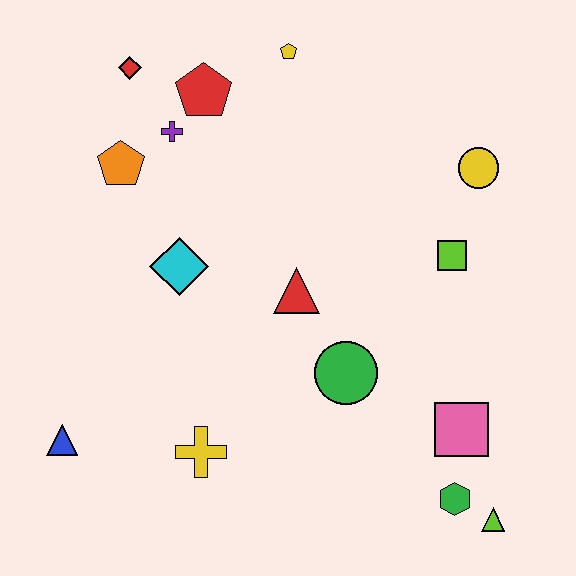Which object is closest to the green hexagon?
The lime triangle is closest to the green hexagon.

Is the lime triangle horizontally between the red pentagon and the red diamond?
No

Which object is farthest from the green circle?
The red diamond is farthest from the green circle.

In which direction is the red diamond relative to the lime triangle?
The red diamond is above the lime triangle.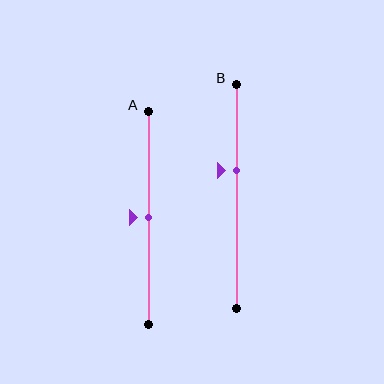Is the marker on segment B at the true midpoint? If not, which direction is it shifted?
No, the marker on segment B is shifted upward by about 11% of the segment length.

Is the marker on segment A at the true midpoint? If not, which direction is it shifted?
Yes, the marker on segment A is at the true midpoint.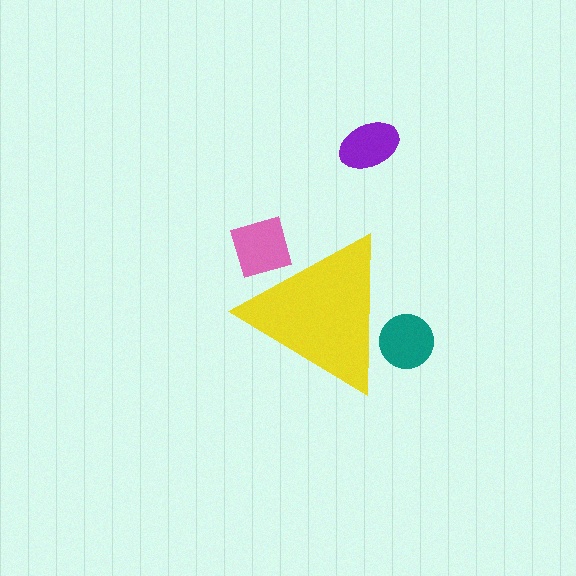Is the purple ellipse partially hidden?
No, the purple ellipse is fully visible.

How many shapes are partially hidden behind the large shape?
2 shapes are partially hidden.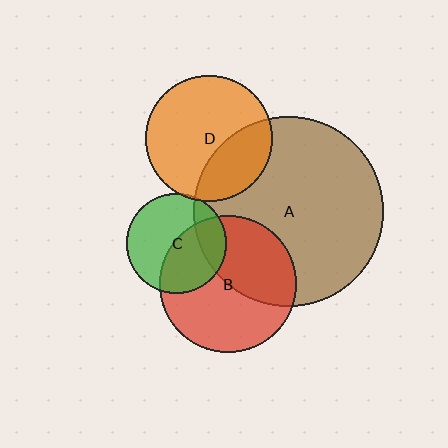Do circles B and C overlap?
Yes.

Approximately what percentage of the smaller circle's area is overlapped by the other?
Approximately 45%.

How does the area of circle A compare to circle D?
Approximately 2.2 times.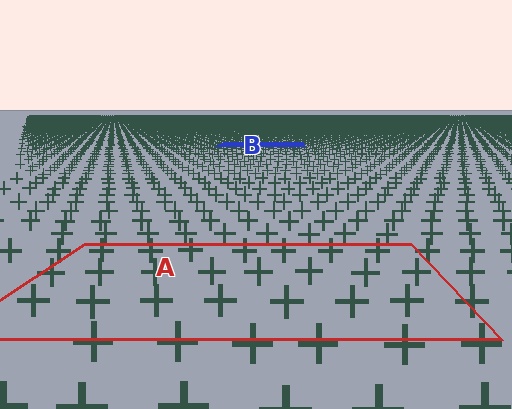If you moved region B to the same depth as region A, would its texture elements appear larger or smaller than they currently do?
They would appear larger. At a closer depth, the same texture elements are projected at a bigger on-screen size.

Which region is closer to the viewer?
Region A is closer. The texture elements there are larger and more spread out.